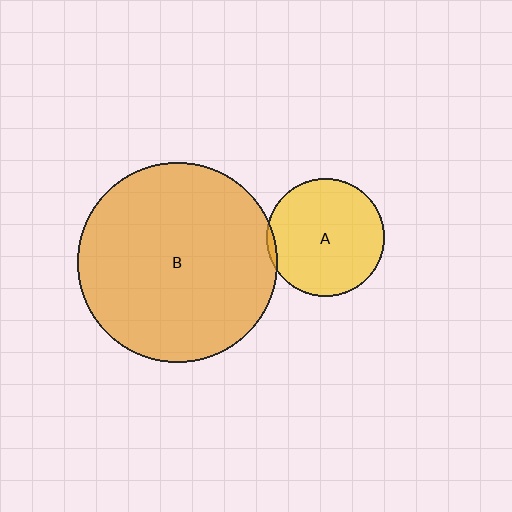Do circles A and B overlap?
Yes.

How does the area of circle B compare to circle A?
Approximately 2.9 times.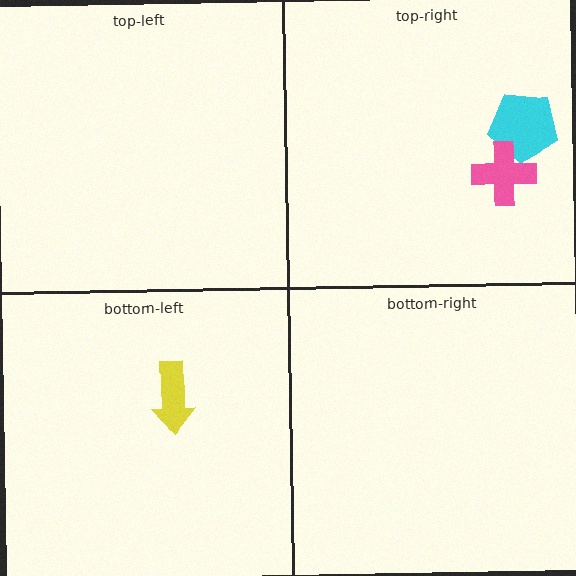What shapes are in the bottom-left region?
The yellow arrow.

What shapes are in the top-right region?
The cyan pentagon, the pink cross.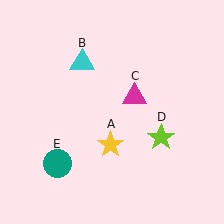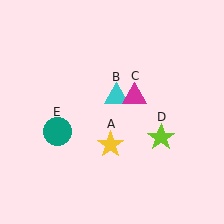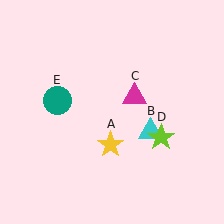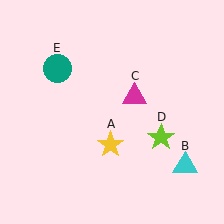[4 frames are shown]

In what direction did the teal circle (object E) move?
The teal circle (object E) moved up.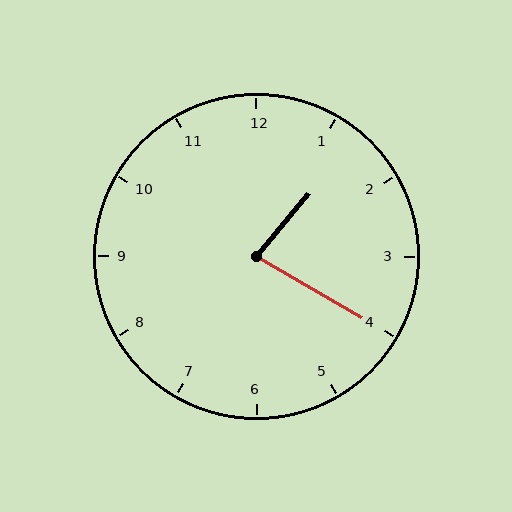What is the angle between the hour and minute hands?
Approximately 80 degrees.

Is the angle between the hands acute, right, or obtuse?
It is acute.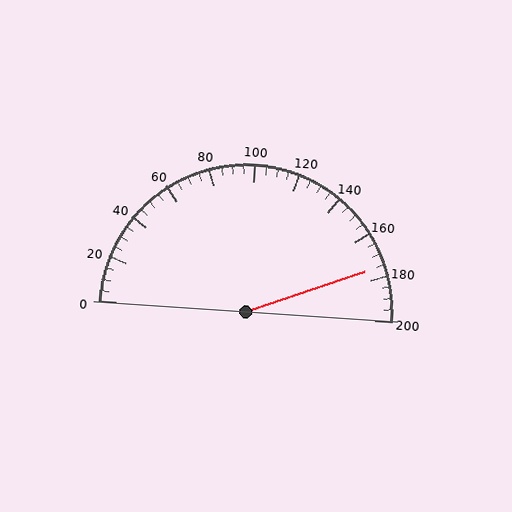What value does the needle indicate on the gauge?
The needle indicates approximately 175.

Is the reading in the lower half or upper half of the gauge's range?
The reading is in the upper half of the range (0 to 200).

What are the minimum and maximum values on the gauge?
The gauge ranges from 0 to 200.